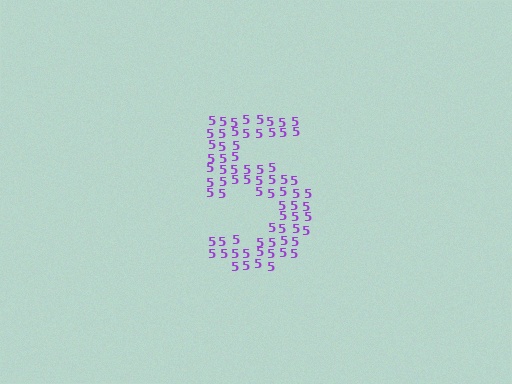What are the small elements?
The small elements are digit 5's.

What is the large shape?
The large shape is the digit 5.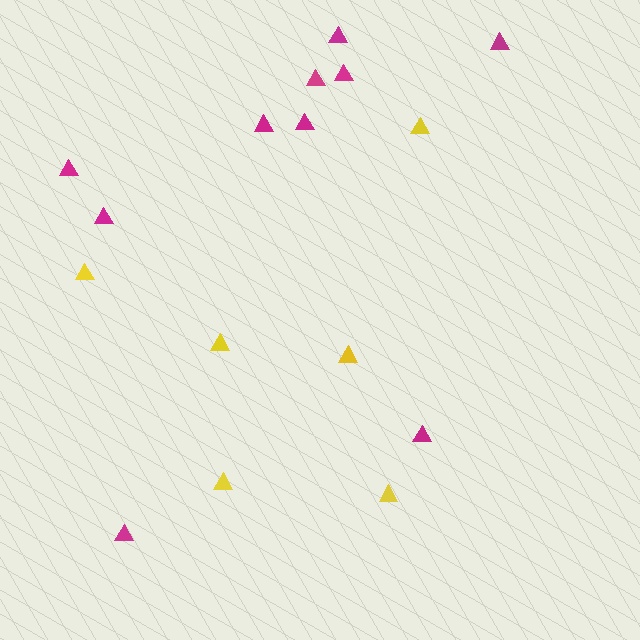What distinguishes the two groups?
There are 2 groups: one group of magenta triangles (10) and one group of yellow triangles (6).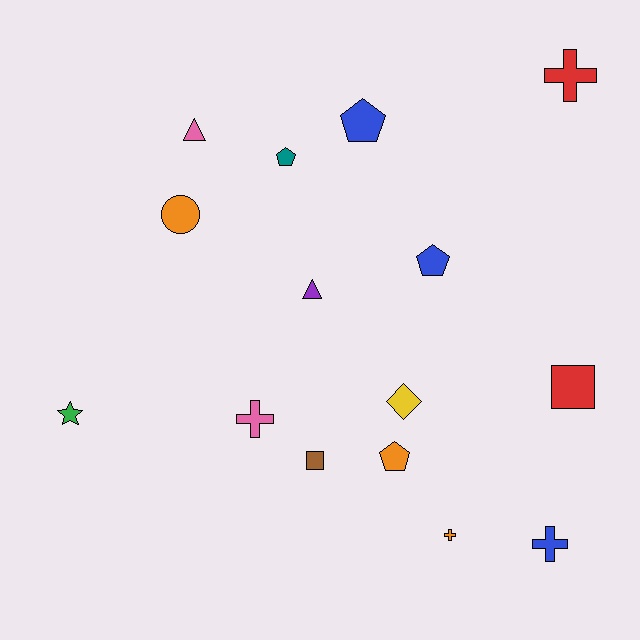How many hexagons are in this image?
There are no hexagons.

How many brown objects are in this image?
There is 1 brown object.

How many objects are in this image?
There are 15 objects.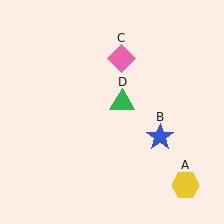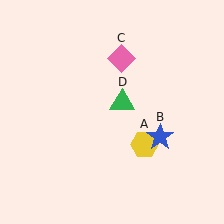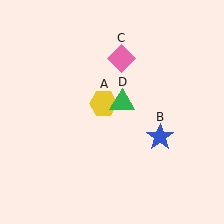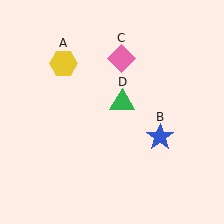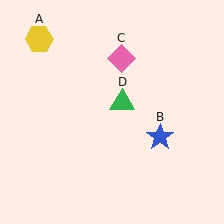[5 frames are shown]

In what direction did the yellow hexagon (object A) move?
The yellow hexagon (object A) moved up and to the left.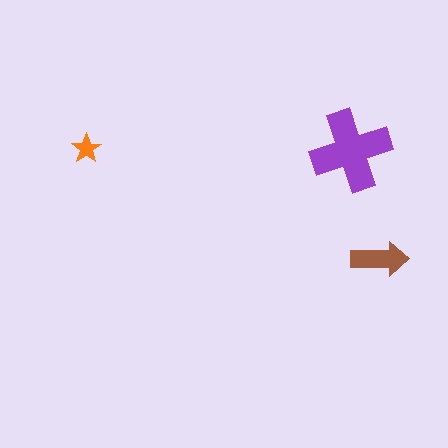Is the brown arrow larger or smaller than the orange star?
Larger.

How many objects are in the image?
There are 3 objects in the image.